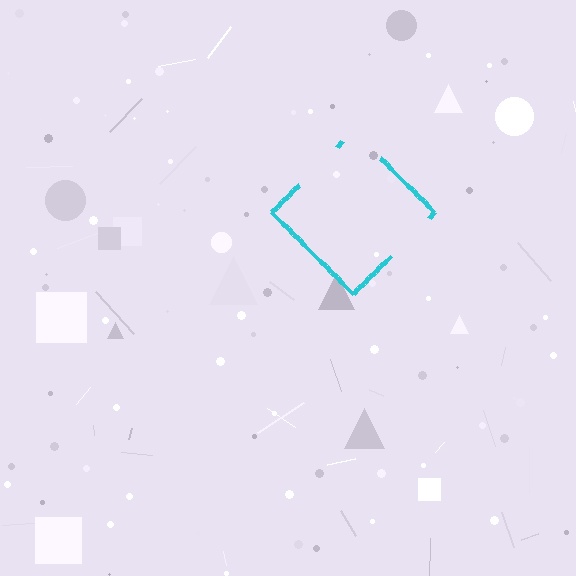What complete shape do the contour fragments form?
The contour fragments form a diamond.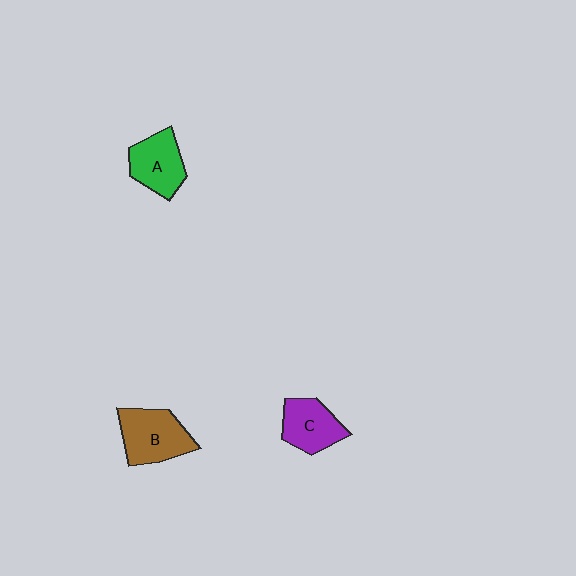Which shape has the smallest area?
Shape C (purple).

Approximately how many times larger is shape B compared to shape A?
Approximately 1.2 times.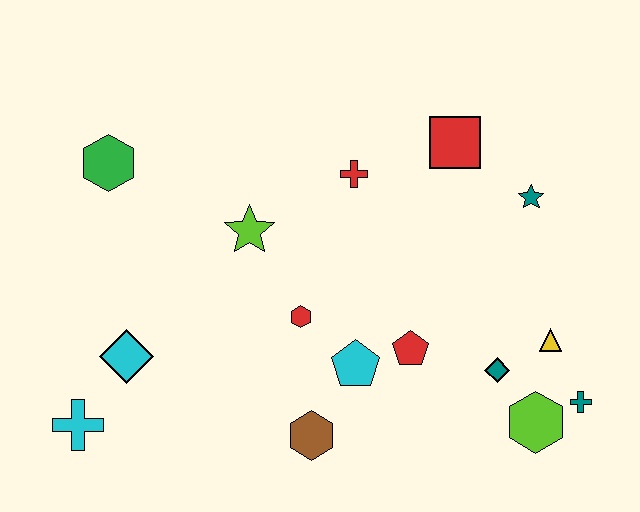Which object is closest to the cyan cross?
The cyan diamond is closest to the cyan cross.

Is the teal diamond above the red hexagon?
No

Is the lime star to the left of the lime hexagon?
Yes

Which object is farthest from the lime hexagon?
The green hexagon is farthest from the lime hexagon.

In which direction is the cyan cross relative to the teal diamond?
The cyan cross is to the left of the teal diamond.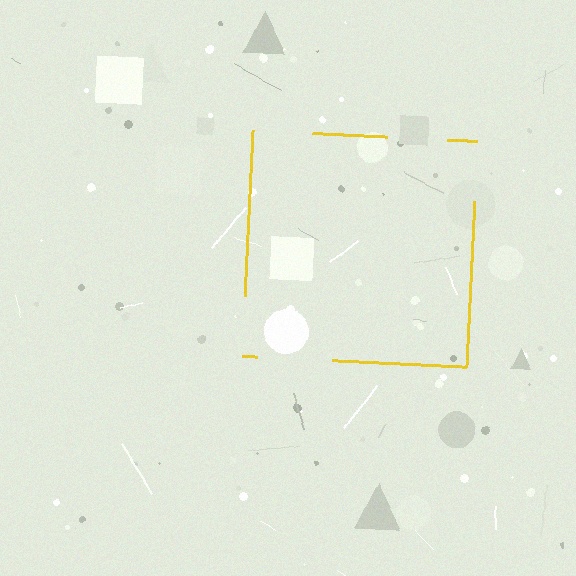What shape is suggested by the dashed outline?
The dashed outline suggests a square.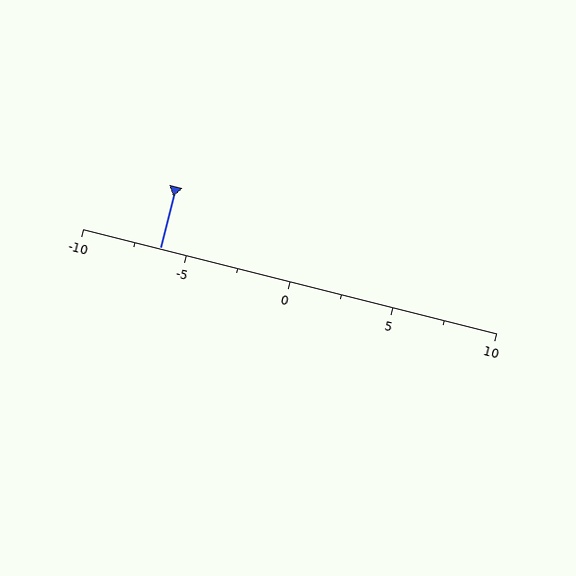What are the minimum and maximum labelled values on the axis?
The axis runs from -10 to 10.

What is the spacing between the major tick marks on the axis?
The major ticks are spaced 5 apart.